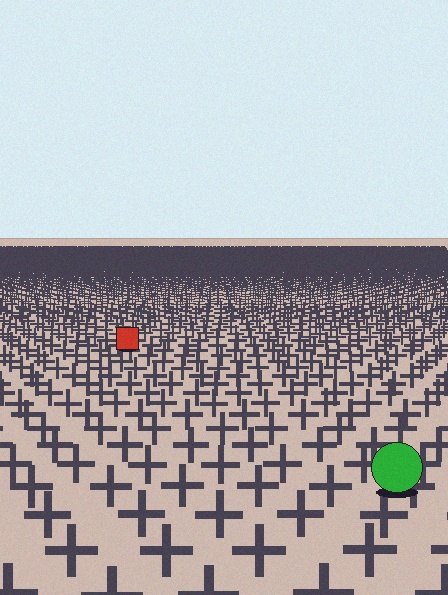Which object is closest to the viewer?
The green circle is closest. The texture marks near it are larger and more spread out.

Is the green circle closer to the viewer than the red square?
Yes. The green circle is closer — you can tell from the texture gradient: the ground texture is coarser near it.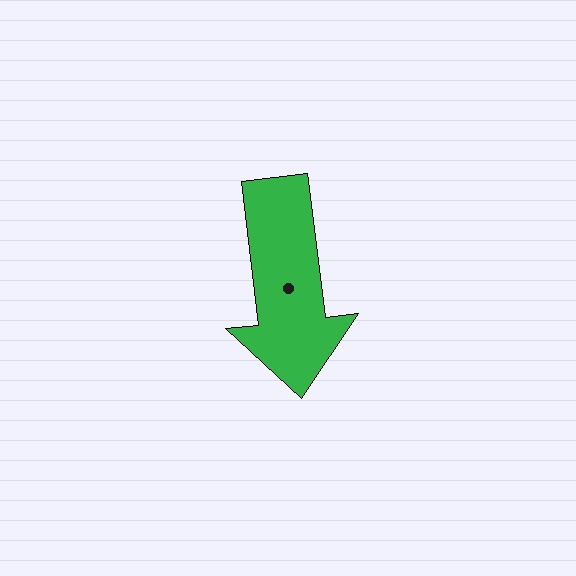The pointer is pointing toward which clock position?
Roughly 6 o'clock.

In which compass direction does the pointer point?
South.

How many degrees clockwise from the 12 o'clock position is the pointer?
Approximately 173 degrees.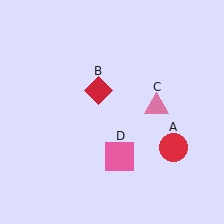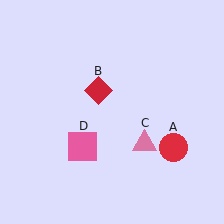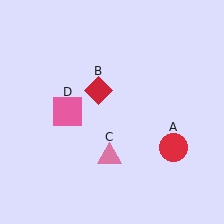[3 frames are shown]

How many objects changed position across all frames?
2 objects changed position: pink triangle (object C), pink square (object D).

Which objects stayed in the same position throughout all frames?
Red circle (object A) and red diamond (object B) remained stationary.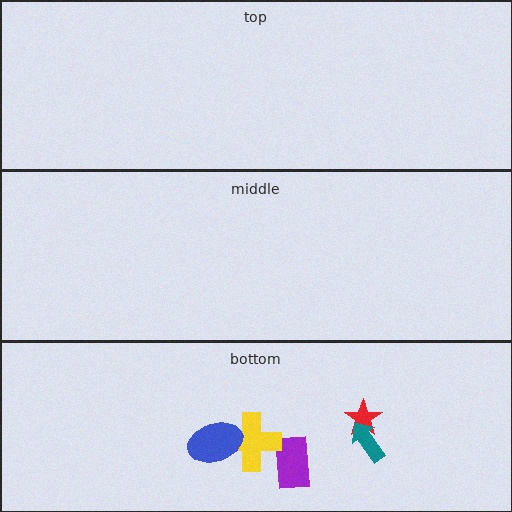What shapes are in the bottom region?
The red star, the purple rectangle, the teal arrow, the yellow cross, the blue ellipse.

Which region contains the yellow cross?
The bottom region.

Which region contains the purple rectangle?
The bottom region.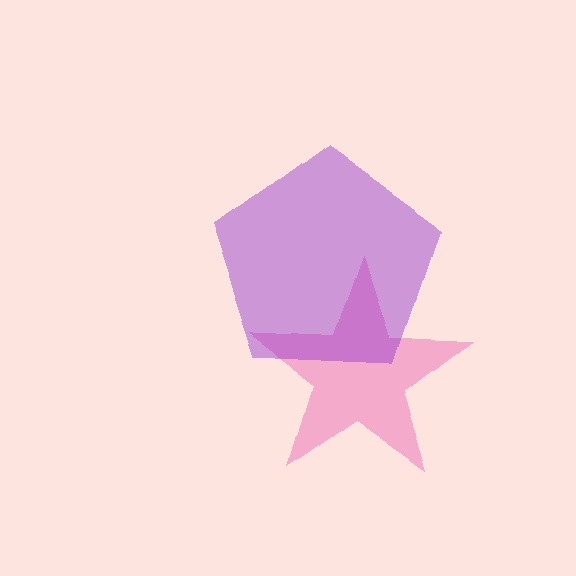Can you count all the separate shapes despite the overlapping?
Yes, there are 2 separate shapes.